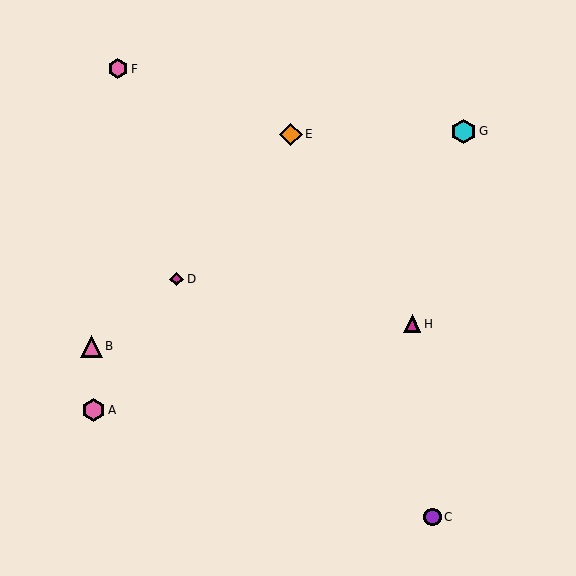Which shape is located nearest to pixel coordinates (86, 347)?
The pink triangle (labeled B) at (92, 346) is nearest to that location.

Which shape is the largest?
The cyan hexagon (labeled G) is the largest.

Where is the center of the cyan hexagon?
The center of the cyan hexagon is at (463, 132).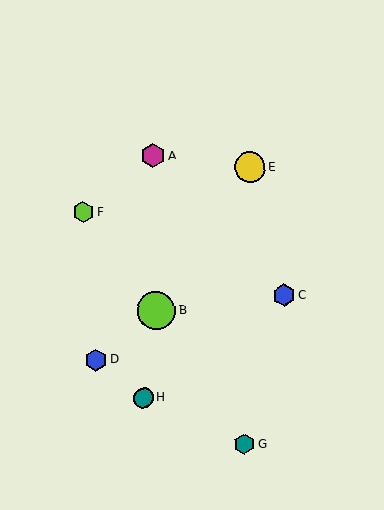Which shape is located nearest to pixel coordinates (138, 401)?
The teal circle (labeled H) at (143, 398) is nearest to that location.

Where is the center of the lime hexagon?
The center of the lime hexagon is at (83, 212).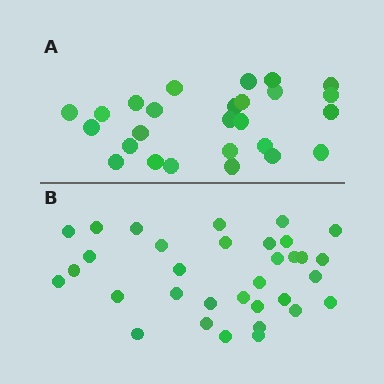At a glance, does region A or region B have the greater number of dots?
Region B (the bottom region) has more dots.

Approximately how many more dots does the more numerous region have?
Region B has roughly 8 or so more dots than region A.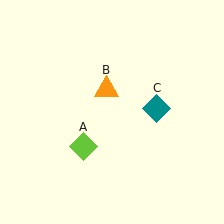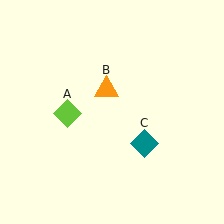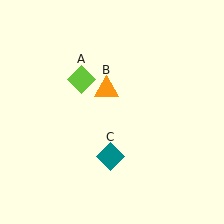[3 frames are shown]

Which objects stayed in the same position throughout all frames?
Orange triangle (object B) remained stationary.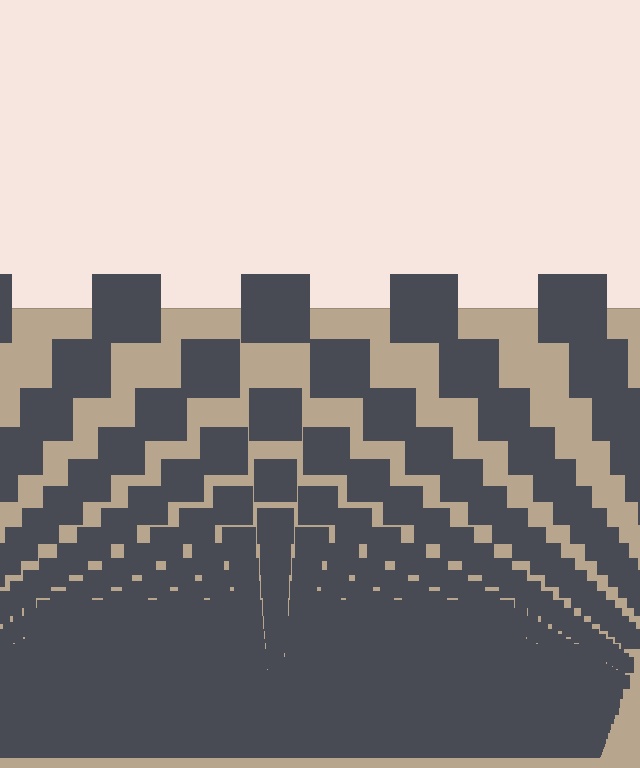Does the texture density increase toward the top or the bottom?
Density increases toward the bottom.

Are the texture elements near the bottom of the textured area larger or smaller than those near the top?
Smaller. The gradient is inverted — elements near the bottom are smaller and denser.